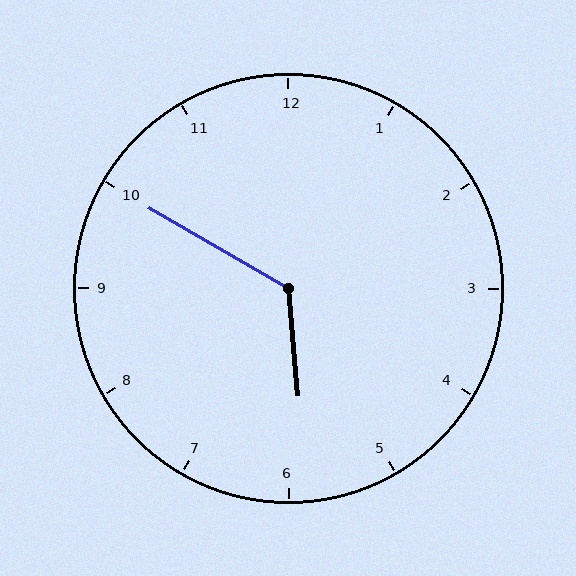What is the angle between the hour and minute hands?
Approximately 125 degrees.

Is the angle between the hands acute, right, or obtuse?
It is obtuse.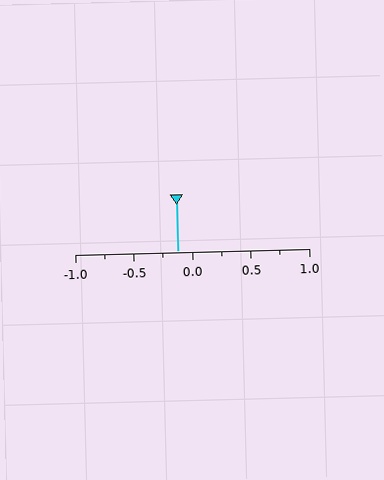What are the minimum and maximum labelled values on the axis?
The axis runs from -1.0 to 1.0.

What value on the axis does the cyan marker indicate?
The marker indicates approximately -0.12.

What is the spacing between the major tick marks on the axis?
The major ticks are spaced 0.5 apart.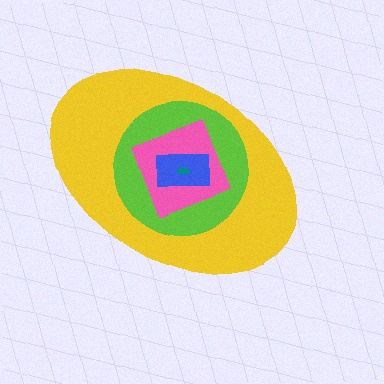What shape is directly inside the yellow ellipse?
The lime circle.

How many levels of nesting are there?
5.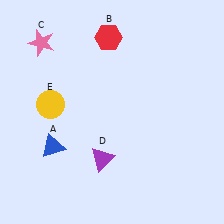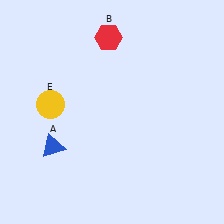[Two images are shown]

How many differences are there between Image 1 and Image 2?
There are 2 differences between the two images.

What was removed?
The purple triangle (D), the pink star (C) were removed in Image 2.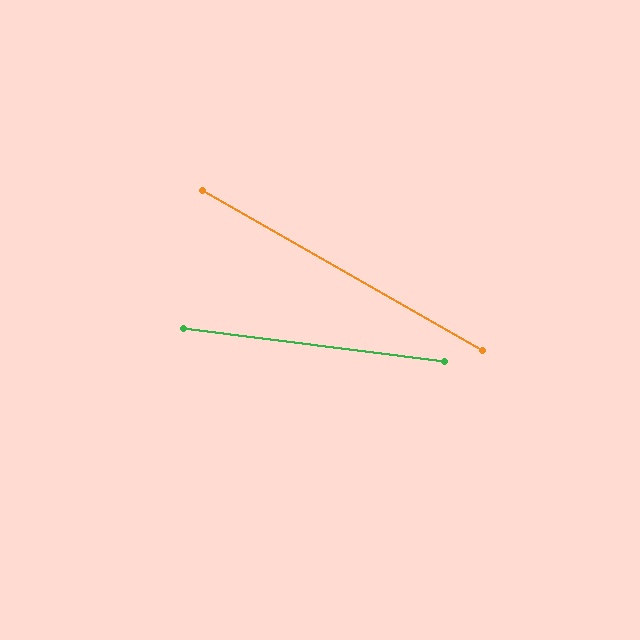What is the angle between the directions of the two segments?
Approximately 22 degrees.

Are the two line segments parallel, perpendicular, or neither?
Neither parallel nor perpendicular — they differ by about 22°.